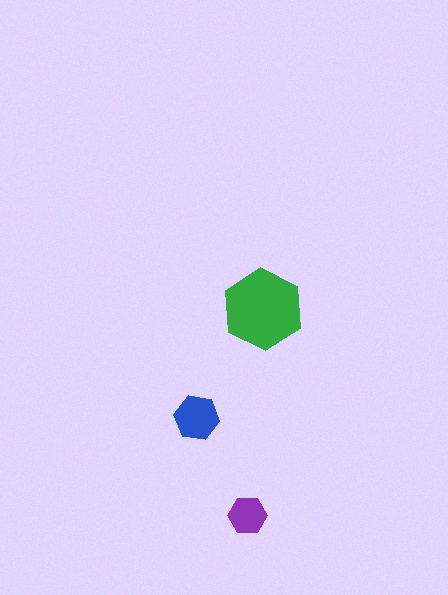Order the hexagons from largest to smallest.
the green one, the blue one, the purple one.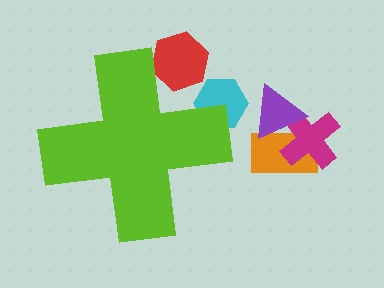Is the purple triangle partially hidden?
No, the purple triangle is fully visible.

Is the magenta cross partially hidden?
No, the magenta cross is fully visible.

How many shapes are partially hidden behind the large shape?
2 shapes are partially hidden.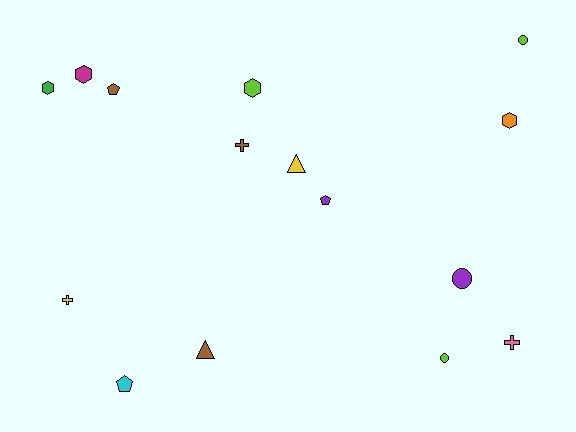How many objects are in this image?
There are 15 objects.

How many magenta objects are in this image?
There is 1 magenta object.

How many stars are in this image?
There are no stars.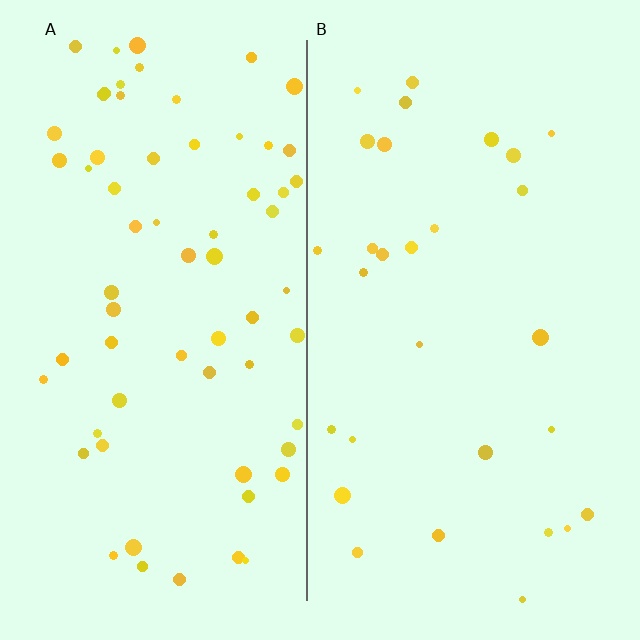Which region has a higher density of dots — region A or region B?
A (the left).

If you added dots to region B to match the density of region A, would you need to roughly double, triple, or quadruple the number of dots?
Approximately double.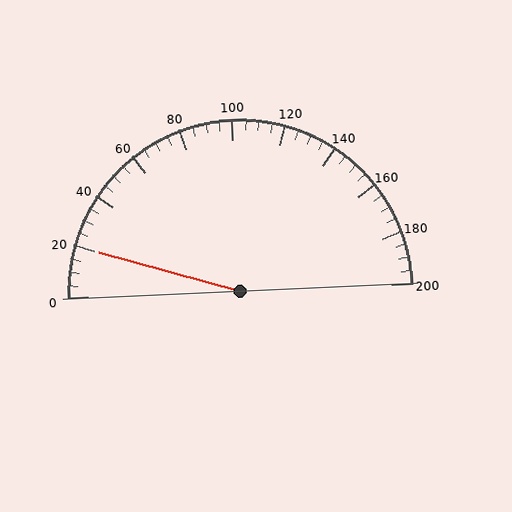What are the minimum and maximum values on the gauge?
The gauge ranges from 0 to 200.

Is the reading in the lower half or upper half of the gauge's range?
The reading is in the lower half of the range (0 to 200).